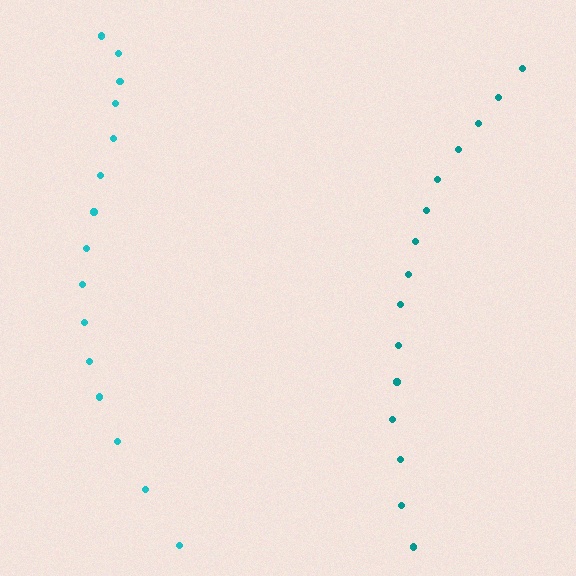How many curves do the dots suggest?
There are 2 distinct paths.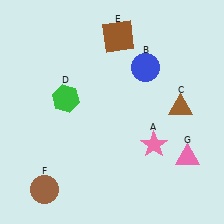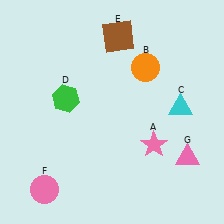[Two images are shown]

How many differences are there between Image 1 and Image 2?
There are 3 differences between the two images.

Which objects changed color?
B changed from blue to orange. C changed from brown to cyan. F changed from brown to pink.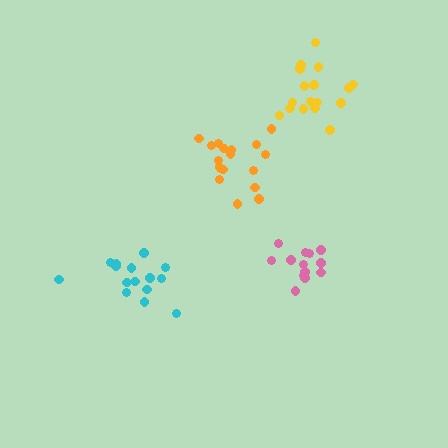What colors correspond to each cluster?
The clusters are colored: cyan, yellow, orange, pink.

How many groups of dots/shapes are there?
There are 4 groups.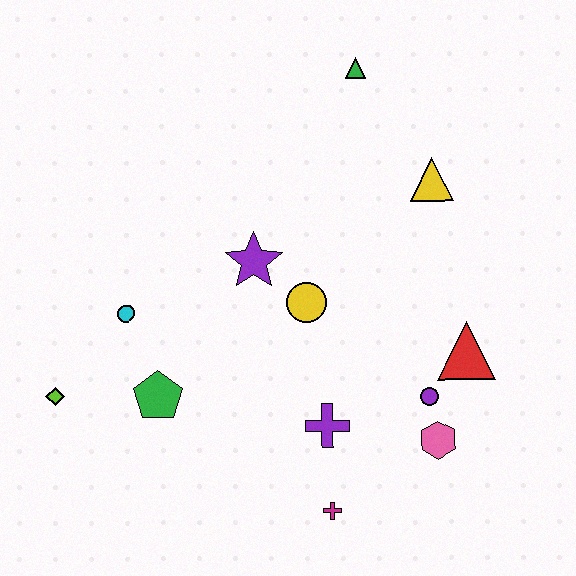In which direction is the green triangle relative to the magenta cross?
The green triangle is above the magenta cross.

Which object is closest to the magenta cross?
The purple cross is closest to the magenta cross.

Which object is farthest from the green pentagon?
The green triangle is farthest from the green pentagon.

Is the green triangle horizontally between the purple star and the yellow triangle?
Yes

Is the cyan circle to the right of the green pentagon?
No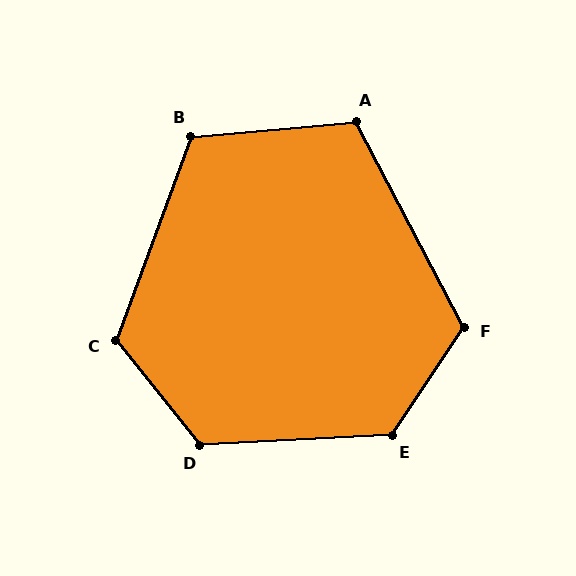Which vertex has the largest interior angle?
E, at approximately 127 degrees.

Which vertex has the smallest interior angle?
A, at approximately 112 degrees.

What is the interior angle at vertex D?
Approximately 126 degrees (obtuse).